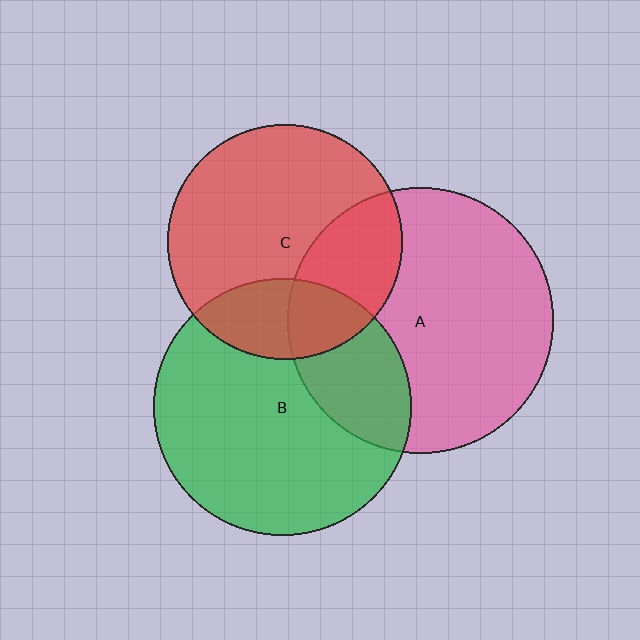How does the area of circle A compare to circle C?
Approximately 1.3 times.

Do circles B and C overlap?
Yes.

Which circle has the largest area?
Circle A (pink).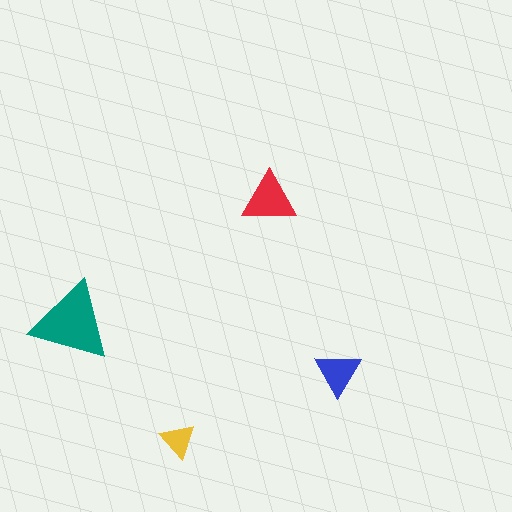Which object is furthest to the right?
The blue triangle is rightmost.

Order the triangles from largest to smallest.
the teal one, the red one, the blue one, the yellow one.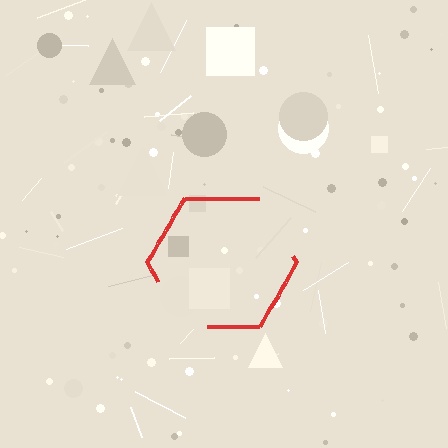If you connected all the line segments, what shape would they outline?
They would outline a hexagon.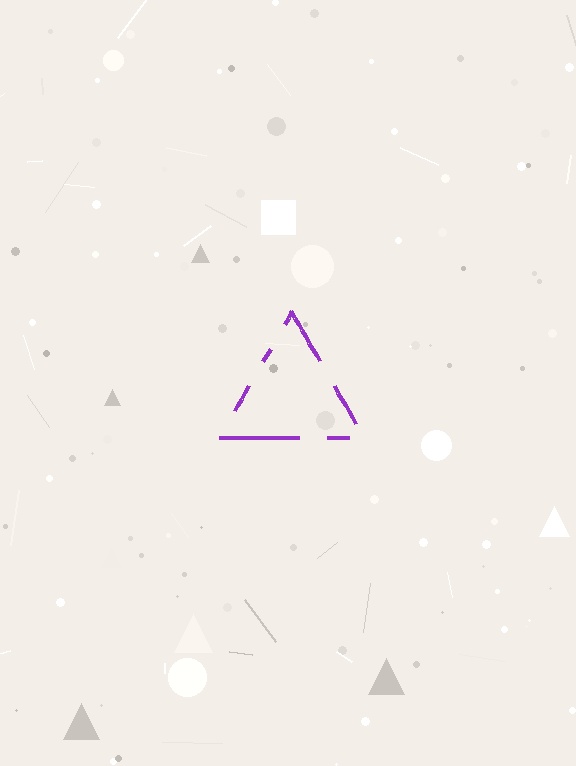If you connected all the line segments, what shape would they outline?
They would outline a triangle.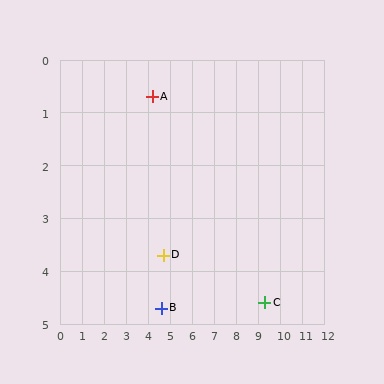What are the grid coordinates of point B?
Point B is at approximately (4.6, 4.7).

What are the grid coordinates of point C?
Point C is at approximately (9.3, 4.6).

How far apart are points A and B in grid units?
Points A and B are about 4.0 grid units apart.